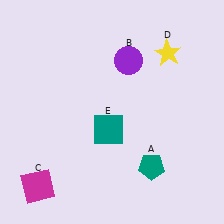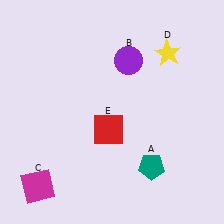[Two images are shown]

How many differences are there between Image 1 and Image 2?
There is 1 difference between the two images.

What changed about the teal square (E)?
In Image 1, E is teal. In Image 2, it changed to red.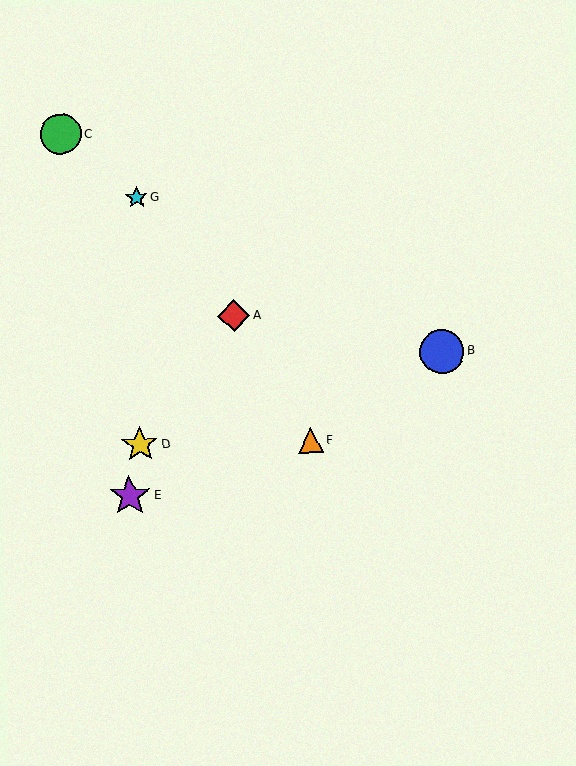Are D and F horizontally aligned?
Yes, both are at y≈444.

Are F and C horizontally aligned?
No, F is at y≈440 and C is at y≈134.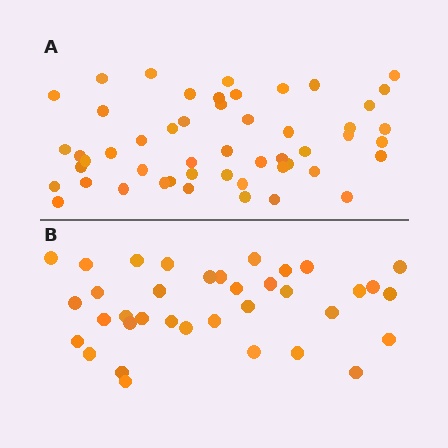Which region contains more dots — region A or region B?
Region A (the top region) has more dots.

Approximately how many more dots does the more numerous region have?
Region A has approximately 15 more dots than region B.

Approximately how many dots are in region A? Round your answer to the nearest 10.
About 50 dots. (The exact count is 51, which rounds to 50.)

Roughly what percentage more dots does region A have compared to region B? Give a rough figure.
About 40% more.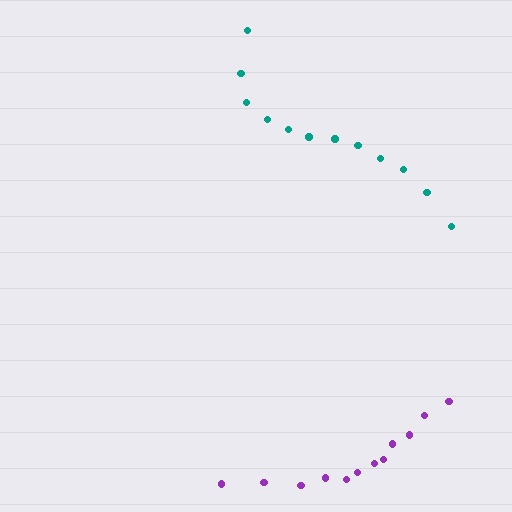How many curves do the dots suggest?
There are 2 distinct paths.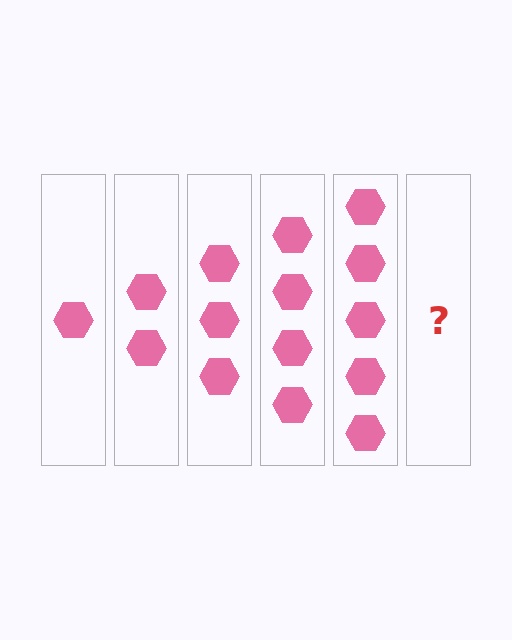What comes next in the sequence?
The next element should be 6 hexagons.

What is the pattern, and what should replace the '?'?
The pattern is that each step adds one more hexagon. The '?' should be 6 hexagons.